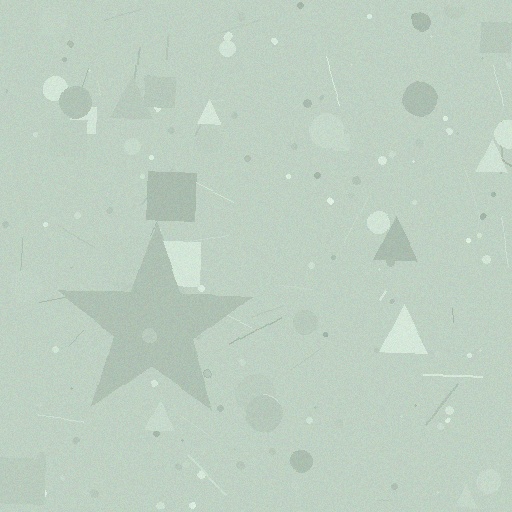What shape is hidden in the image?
A star is hidden in the image.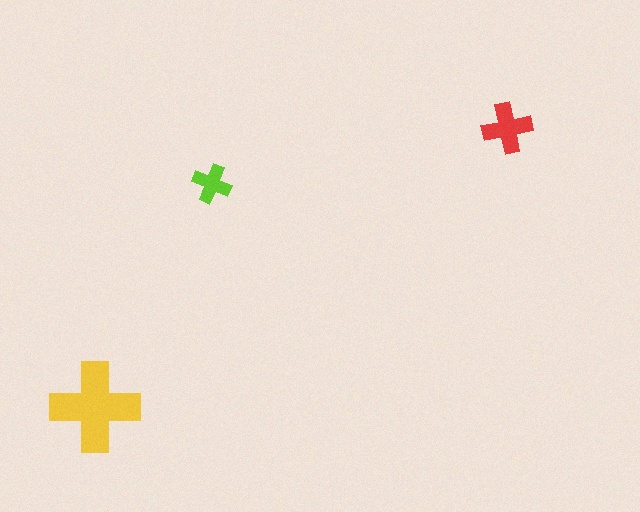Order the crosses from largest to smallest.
the yellow one, the red one, the lime one.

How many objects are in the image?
There are 3 objects in the image.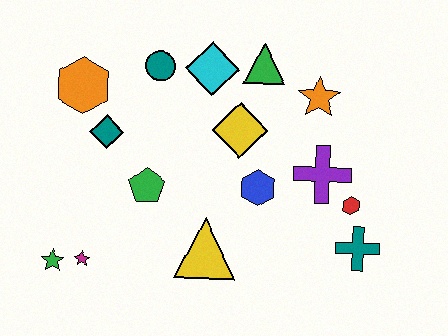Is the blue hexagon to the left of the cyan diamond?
No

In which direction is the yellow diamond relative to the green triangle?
The yellow diamond is below the green triangle.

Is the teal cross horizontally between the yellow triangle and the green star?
No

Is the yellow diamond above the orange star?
No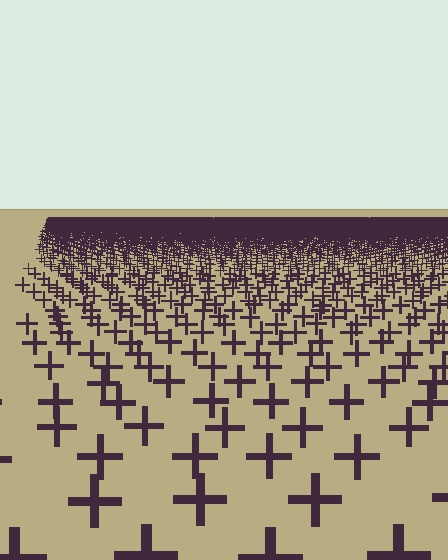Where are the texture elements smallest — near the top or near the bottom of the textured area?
Near the top.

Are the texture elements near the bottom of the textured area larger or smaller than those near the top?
Larger. Near the bottom, elements are closer to the viewer and appear at a bigger on-screen size.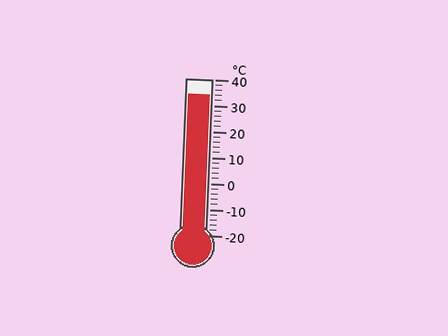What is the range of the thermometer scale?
The thermometer scale ranges from -20°C to 40°C.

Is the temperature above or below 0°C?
The temperature is above 0°C.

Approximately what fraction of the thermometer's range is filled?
The thermometer is filled to approximately 90% of its range.